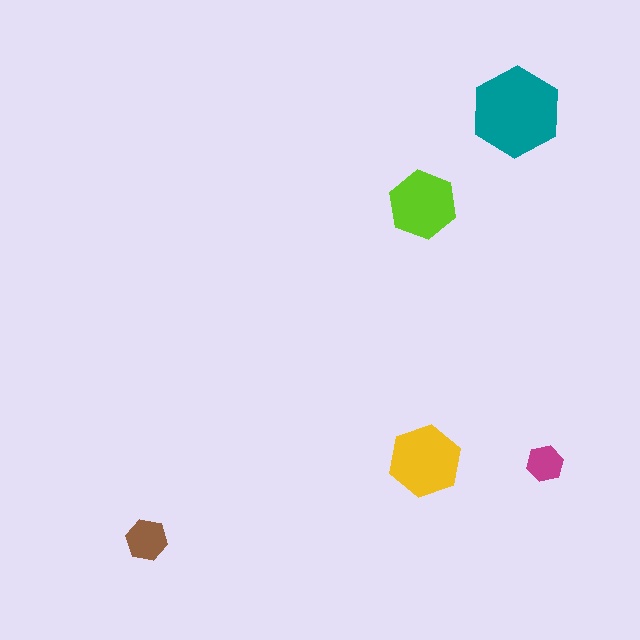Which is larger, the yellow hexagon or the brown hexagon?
The yellow one.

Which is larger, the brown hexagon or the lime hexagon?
The lime one.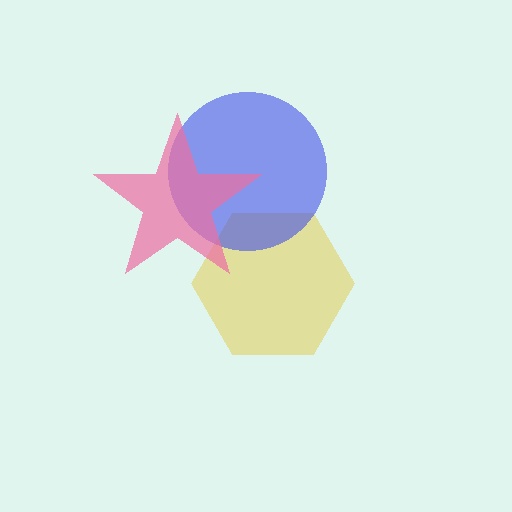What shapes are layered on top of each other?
The layered shapes are: a yellow hexagon, a blue circle, a pink star.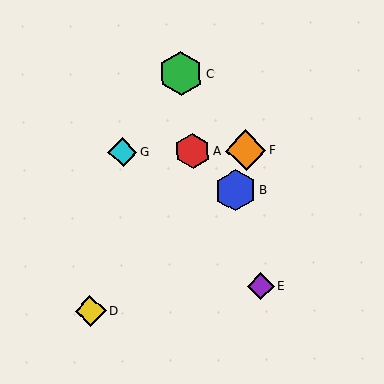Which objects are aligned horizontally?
Objects A, F, G are aligned horizontally.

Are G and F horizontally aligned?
Yes, both are at y≈152.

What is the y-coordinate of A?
Object A is at y≈151.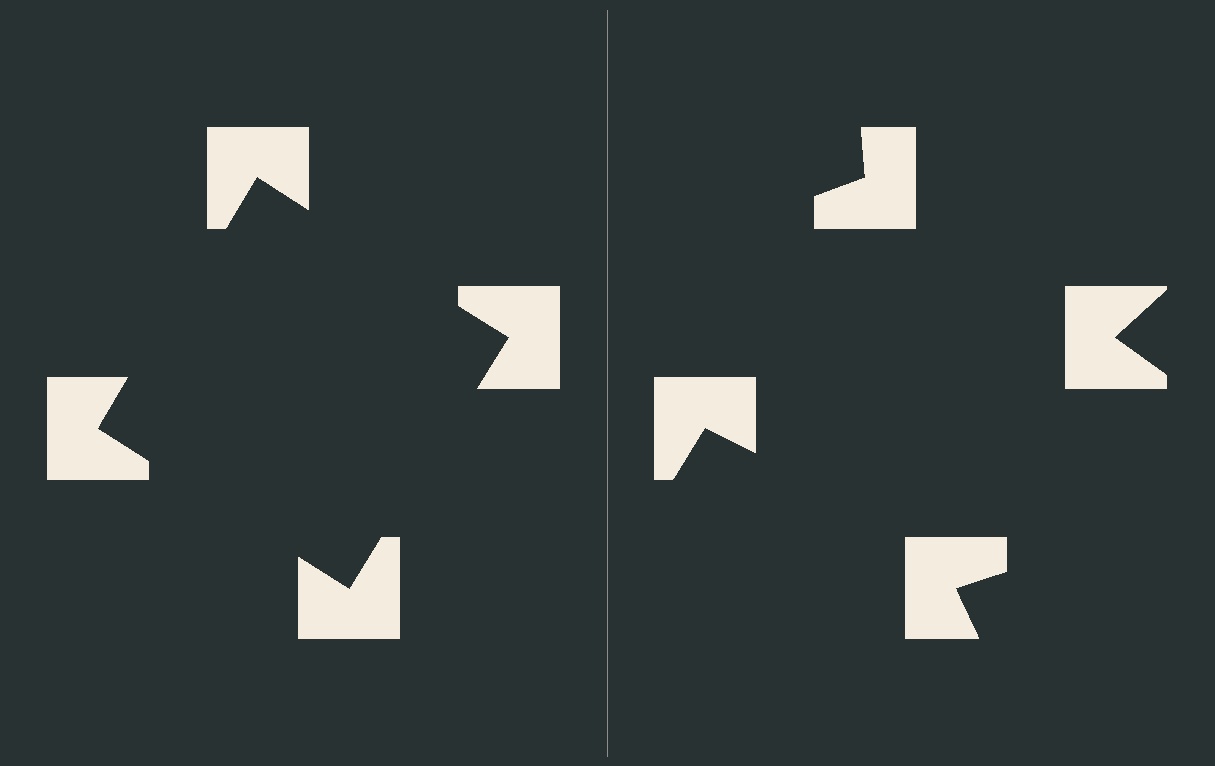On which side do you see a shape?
An illusory square appears on the left side. On the right side the wedge cuts are rotated, so no coherent shape forms.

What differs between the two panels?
The notched squares are positioned identically on both sides; only the wedge orientations differ. On the left they align to a square; on the right they are misaligned.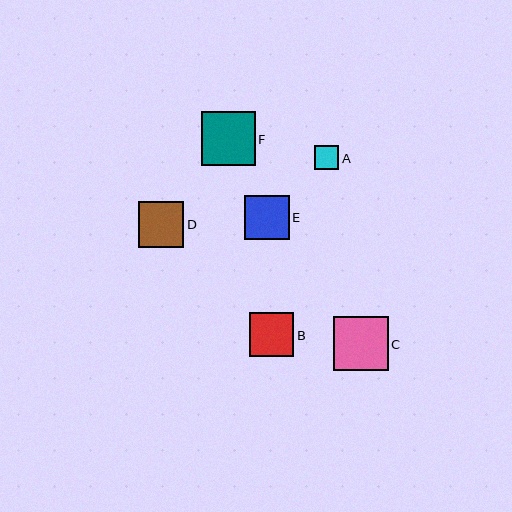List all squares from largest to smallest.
From largest to smallest: C, F, D, E, B, A.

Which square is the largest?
Square C is the largest with a size of approximately 54 pixels.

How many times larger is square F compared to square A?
Square F is approximately 2.2 times the size of square A.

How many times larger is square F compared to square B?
Square F is approximately 1.2 times the size of square B.